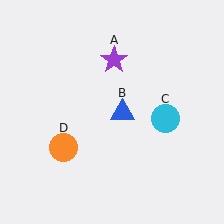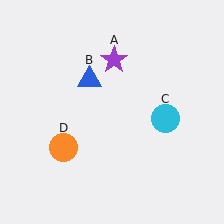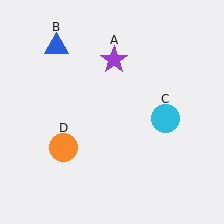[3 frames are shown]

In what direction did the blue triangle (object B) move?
The blue triangle (object B) moved up and to the left.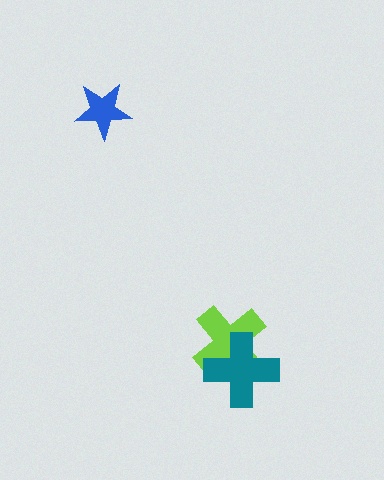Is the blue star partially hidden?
No, no other shape covers it.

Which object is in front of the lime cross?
The teal cross is in front of the lime cross.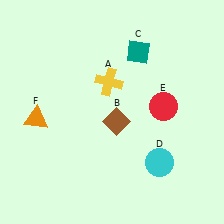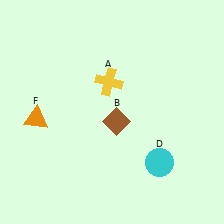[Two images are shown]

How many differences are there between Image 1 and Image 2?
There are 2 differences between the two images.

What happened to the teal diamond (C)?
The teal diamond (C) was removed in Image 2. It was in the top-right area of Image 1.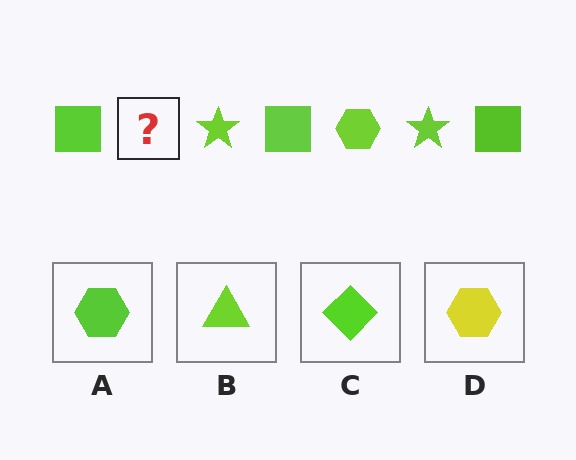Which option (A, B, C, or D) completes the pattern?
A.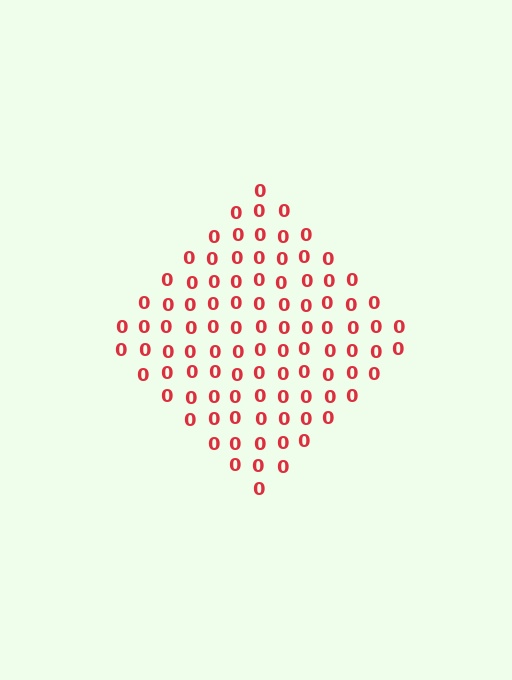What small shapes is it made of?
It is made of small digit 0's.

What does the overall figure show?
The overall figure shows a diamond.